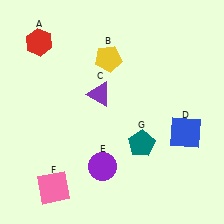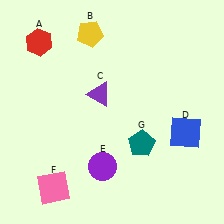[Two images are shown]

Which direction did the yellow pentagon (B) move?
The yellow pentagon (B) moved up.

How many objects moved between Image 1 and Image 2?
1 object moved between the two images.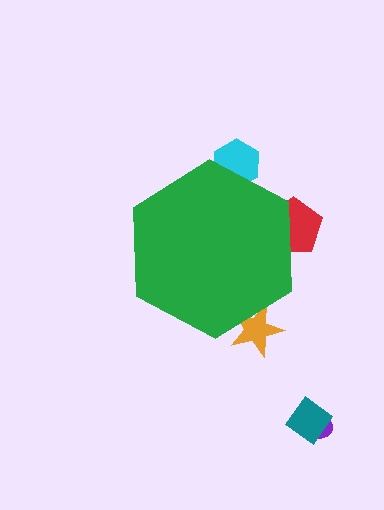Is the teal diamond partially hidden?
No, the teal diamond is fully visible.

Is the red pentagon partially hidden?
Yes, the red pentagon is partially hidden behind the green hexagon.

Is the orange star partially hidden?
Yes, the orange star is partially hidden behind the green hexagon.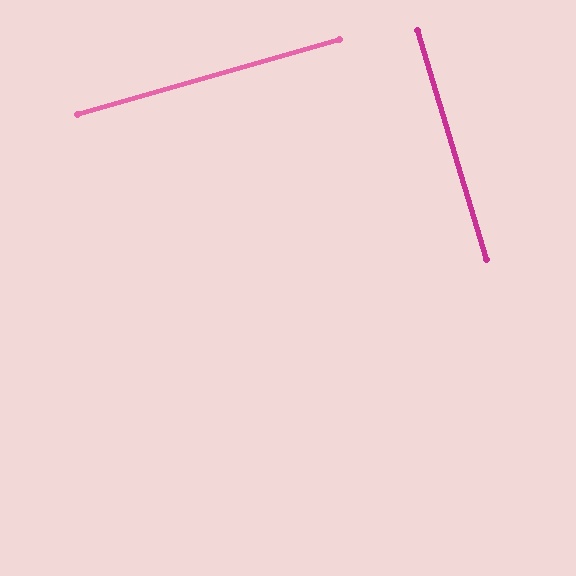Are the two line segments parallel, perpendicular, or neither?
Perpendicular — they meet at approximately 89°.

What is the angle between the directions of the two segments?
Approximately 89 degrees.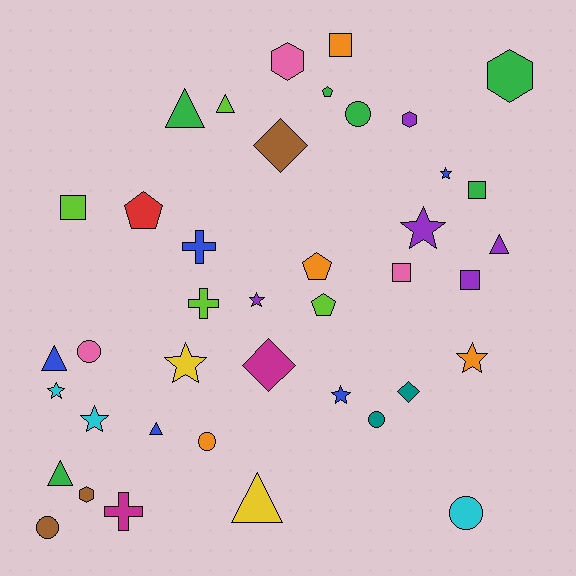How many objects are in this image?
There are 40 objects.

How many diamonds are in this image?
There are 3 diamonds.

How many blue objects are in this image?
There are 5 blue objects.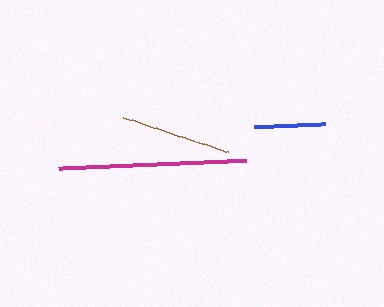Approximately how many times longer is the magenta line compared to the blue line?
The magenta line is approximately 2.7 times the length of the blue line.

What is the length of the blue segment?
The blue segment is approximately 71 pixels long.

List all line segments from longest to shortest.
From longest to shortest: magenta, brown, blue.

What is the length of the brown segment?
The brown segment is approximately 110 pixels long.